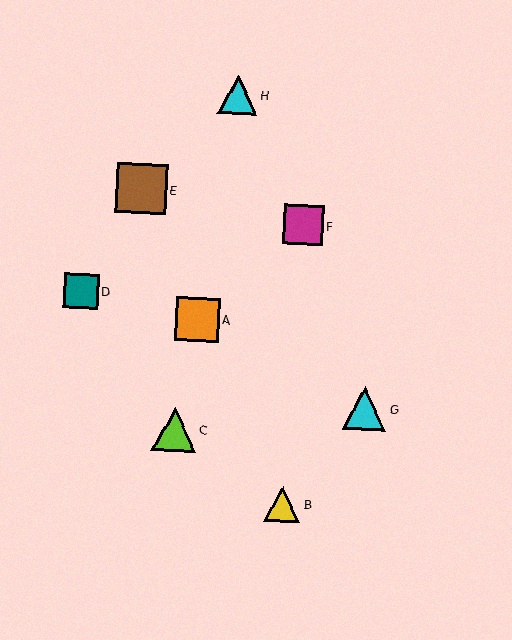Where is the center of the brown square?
The center of the brown square is at (142, 189).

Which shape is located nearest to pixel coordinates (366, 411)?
The cyan triangle (labeled G) at (365, 408) is nearest to that location.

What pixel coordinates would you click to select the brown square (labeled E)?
Click at (142, 189) to select the brown square E.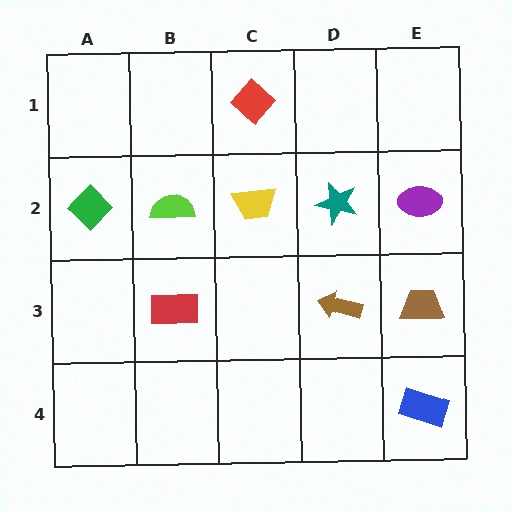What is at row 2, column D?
A teal star.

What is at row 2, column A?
A green diamond.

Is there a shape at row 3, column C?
No, that cell is empty.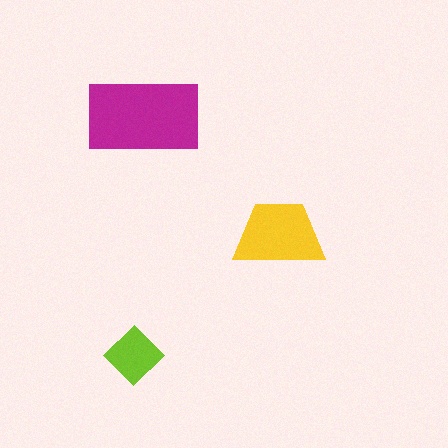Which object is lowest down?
The lime diamond is bottommost.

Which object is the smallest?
The lime diamond.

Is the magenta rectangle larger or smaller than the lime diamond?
Larger.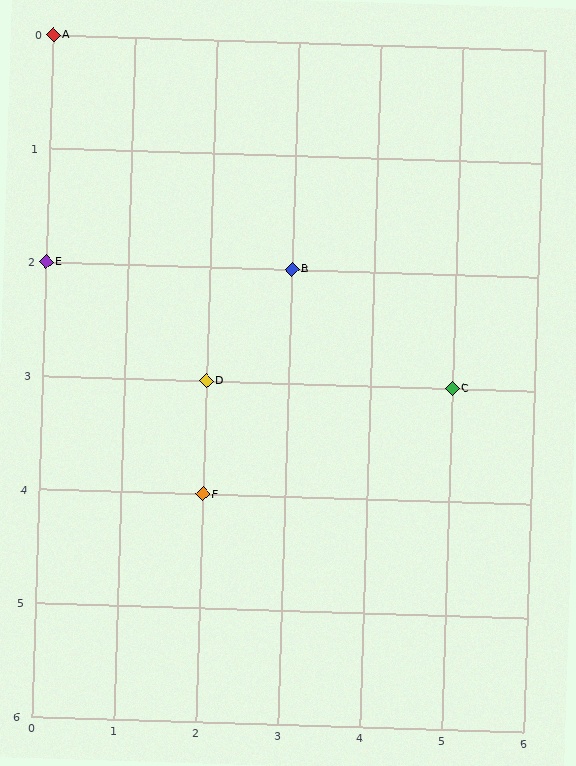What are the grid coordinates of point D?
Point D is at grid coordinates (2, 3).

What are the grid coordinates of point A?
Point A is at grid coordinates (0, 0).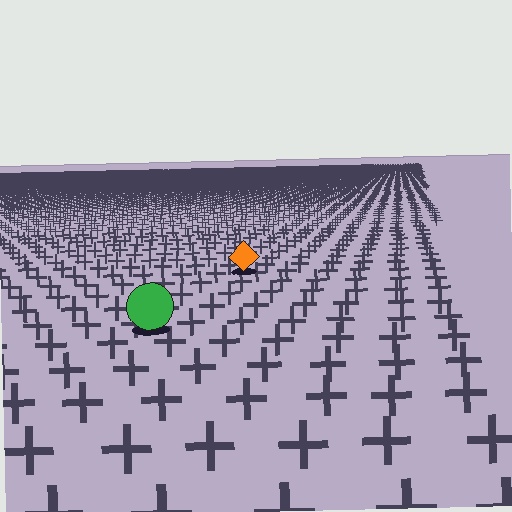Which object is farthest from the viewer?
The orange diamond is farthest from the viewer. It appears smaller and the ground texture around it is denser.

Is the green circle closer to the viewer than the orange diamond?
Yes. The green circle is closer — you can tell from the texture gradient: the ground texture is coarser near it.